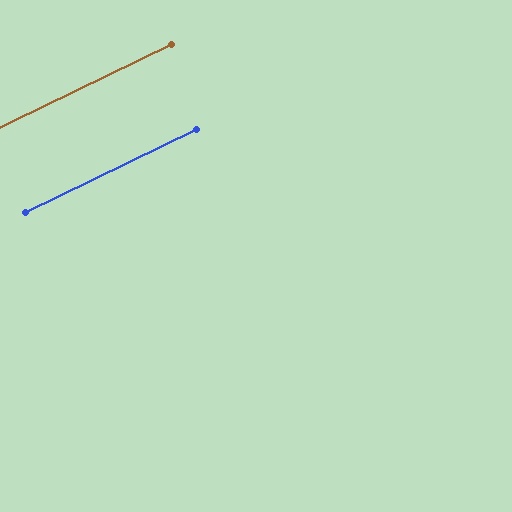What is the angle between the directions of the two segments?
Approximately 0 degrees.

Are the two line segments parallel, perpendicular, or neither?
Parallel — their directions differ by only 0.0°.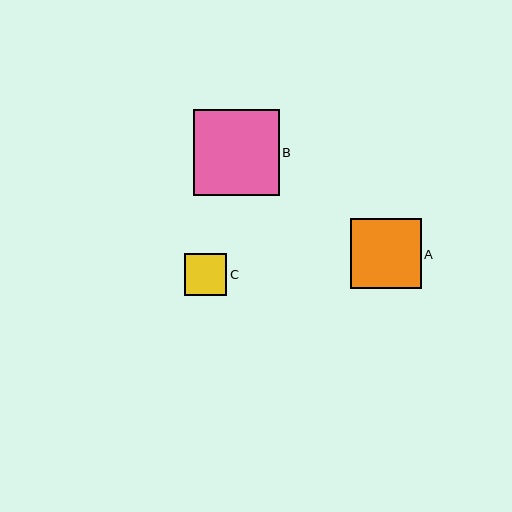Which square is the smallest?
Square C is the smallest with a size of approximately 42 pixels.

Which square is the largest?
Square B is the largest with a size of approximately 86 pixels.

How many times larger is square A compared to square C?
Square A is approximately 1.7 times the size of square C.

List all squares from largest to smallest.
From largest to smallest: B, A, C.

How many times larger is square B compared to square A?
Square B is approximately 1.2 times the size of square A.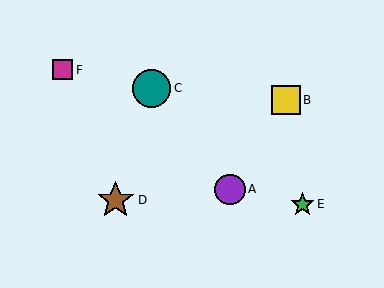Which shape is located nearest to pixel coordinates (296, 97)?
The yellow square (labeled B) at (286, 100) is nearest to that location.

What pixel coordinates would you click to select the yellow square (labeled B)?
Click at (286, 100) to select the yellow square B.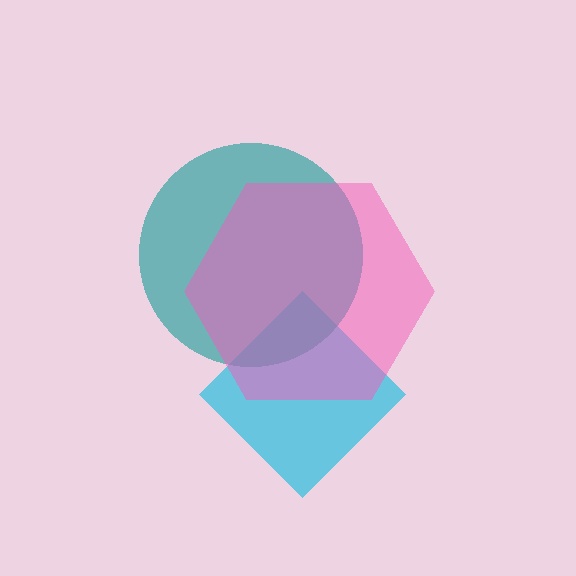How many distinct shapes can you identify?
There are 3 distinct shapes: a cyan diamond, a teal circle, a pink hexagon.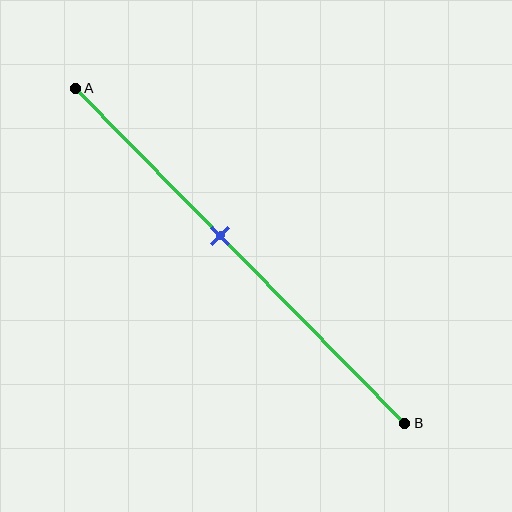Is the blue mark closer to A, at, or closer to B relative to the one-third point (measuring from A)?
The blue mark is closer to point B than the one-third point of segment AB.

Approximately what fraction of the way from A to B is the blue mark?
The blue mark is approximately 45% of the way from A to B.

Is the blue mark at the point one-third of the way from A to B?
No, the mark is at about 45% from A, not at the 33% one-third point.